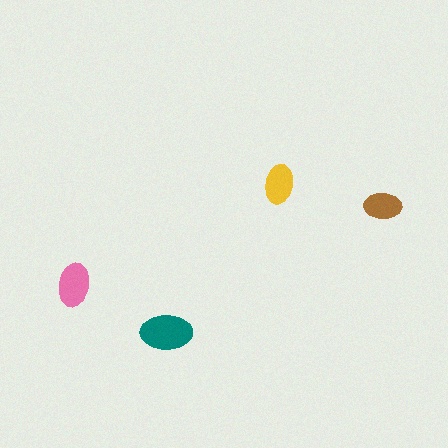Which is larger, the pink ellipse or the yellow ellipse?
The pink one.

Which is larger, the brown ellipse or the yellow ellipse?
The yellow one.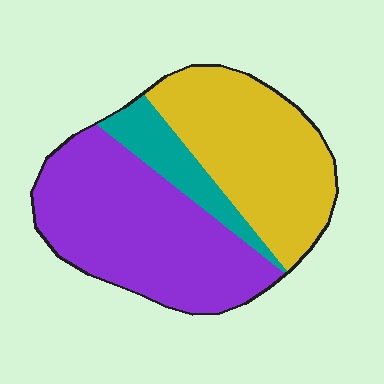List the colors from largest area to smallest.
From largest to smallest: purple, yellow, teal.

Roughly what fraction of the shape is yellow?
Yellow covers 39% of the shape.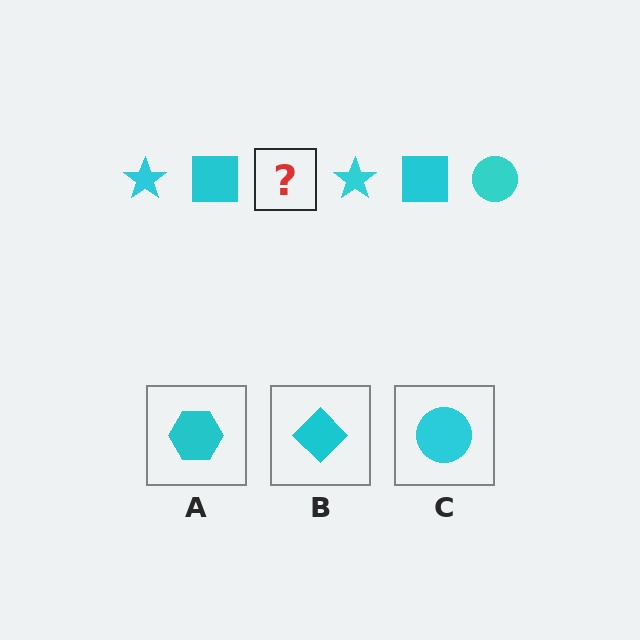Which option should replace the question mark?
Option C.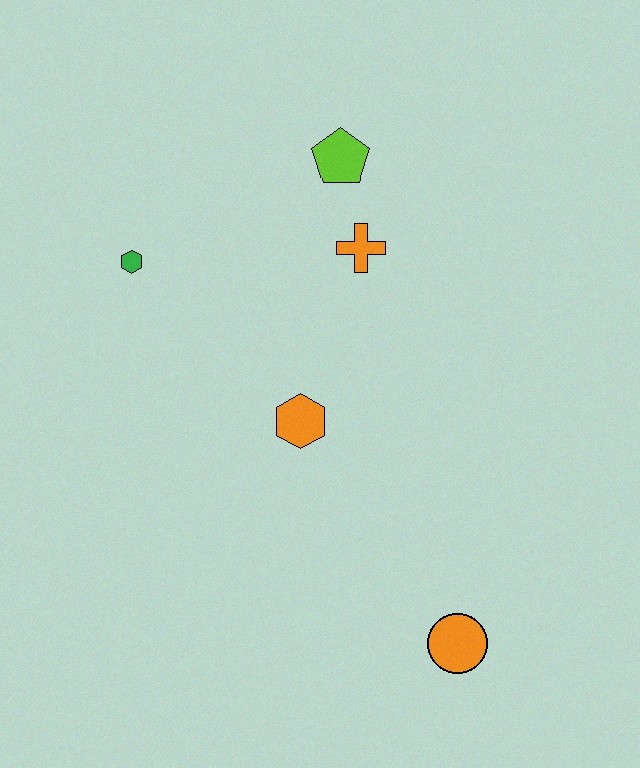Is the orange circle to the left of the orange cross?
No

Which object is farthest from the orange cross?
The orange circle is farthest from the orange cross.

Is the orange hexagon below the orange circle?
No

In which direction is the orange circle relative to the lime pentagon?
The orange circle is below the lime pentagon.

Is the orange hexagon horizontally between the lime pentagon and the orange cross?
No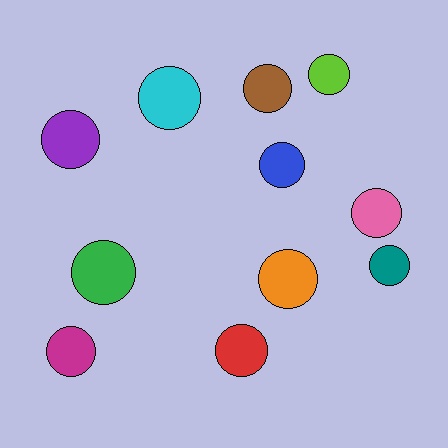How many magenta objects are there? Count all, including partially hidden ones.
There is 1 magenta object.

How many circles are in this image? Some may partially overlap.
There are 11 circles.